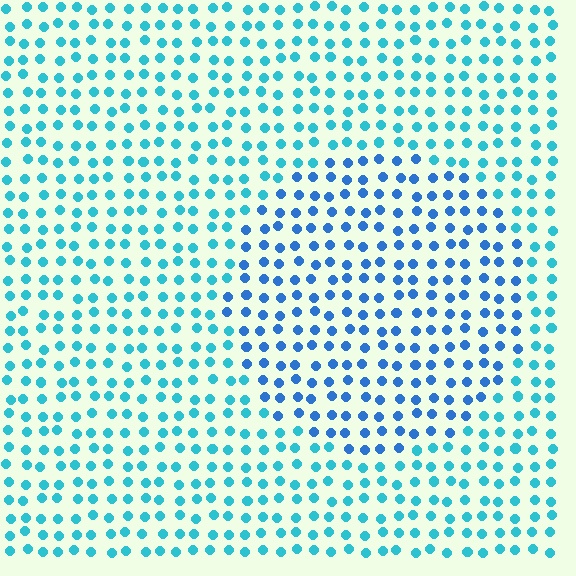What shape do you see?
I see a circle.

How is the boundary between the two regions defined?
The boundary is defined purely by a slight shift in hue (about 29 degrees). Spacing, size, and orientation are identical on both sides.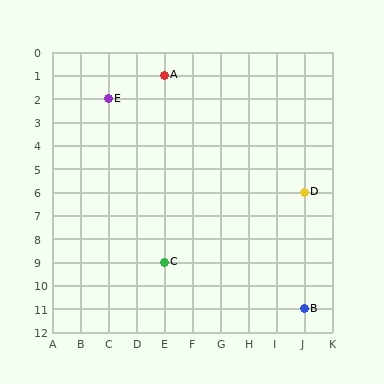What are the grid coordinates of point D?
Point D is at grid coordinates (J, 6).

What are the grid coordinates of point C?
Point C is at grid coordinates (E, 9).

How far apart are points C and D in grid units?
Points C and D are 5 columns and 3 rows apart (about 5.8 grid units diagonally).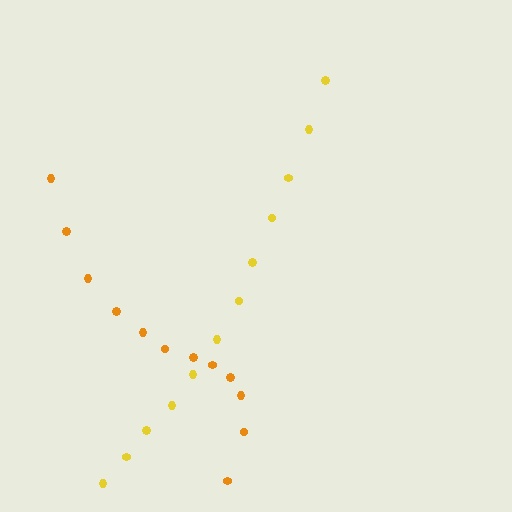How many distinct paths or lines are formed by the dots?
There are 2 distinct paths.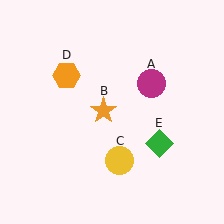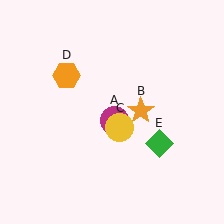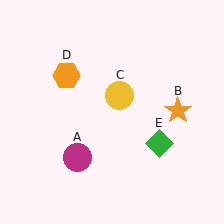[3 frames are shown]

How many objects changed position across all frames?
3 objects changed position: magenta circle (object A), orange star (object B), yellow circle (object C).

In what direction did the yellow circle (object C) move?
The yellow circle (object C) moved up.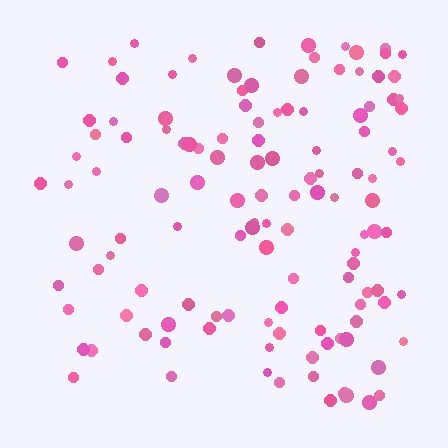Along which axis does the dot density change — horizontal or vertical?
Horizontal.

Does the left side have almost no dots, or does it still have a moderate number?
Still a moderate number, just noticeably fewer than the right.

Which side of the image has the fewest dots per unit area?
The left.